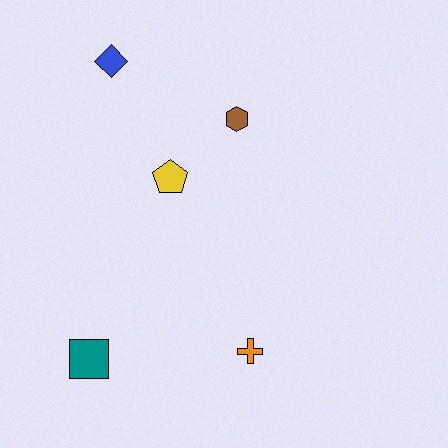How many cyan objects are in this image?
There are no cyan objects.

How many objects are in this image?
There are 5 objects.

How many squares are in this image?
There is 1 square.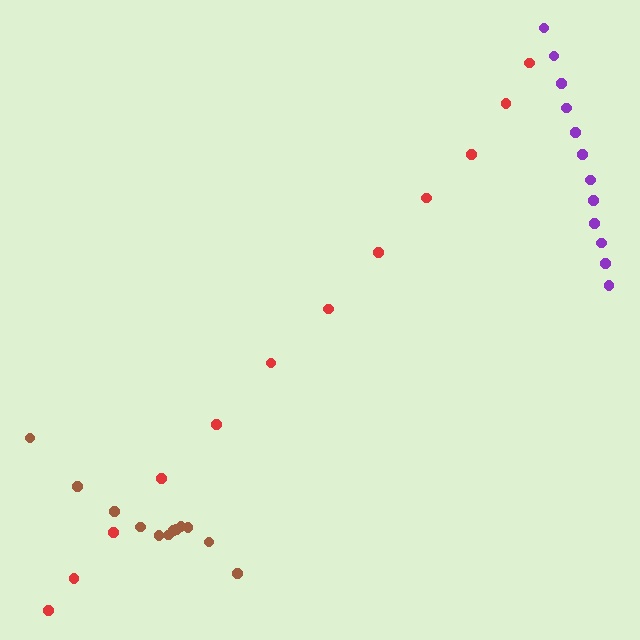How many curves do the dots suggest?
There are 3 distinct paths.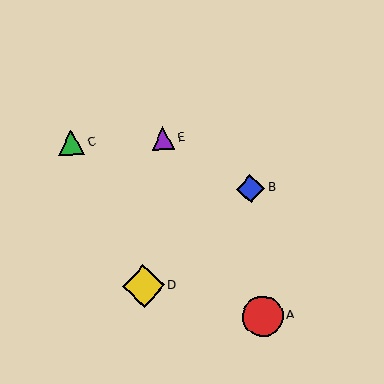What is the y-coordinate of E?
Object E is at y≈138.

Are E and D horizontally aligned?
No, E is at y≈138 and D is at y≈286.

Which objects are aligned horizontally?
Objects C, E are aligned horizontally.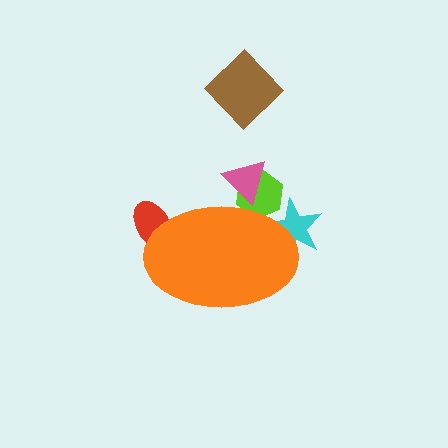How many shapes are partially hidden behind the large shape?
4 shapes are partially hidden.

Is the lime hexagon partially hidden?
Yes, the lime hexagon is partially hidden behind the orange ellipse.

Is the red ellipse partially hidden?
Yes, the red ellipse is partially hidden behind the orange ellipse.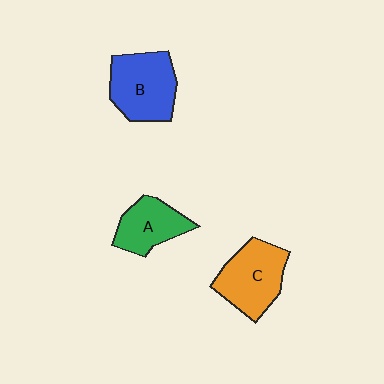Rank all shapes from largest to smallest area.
From largest to smallest: B (blue), C (orange), A (green).